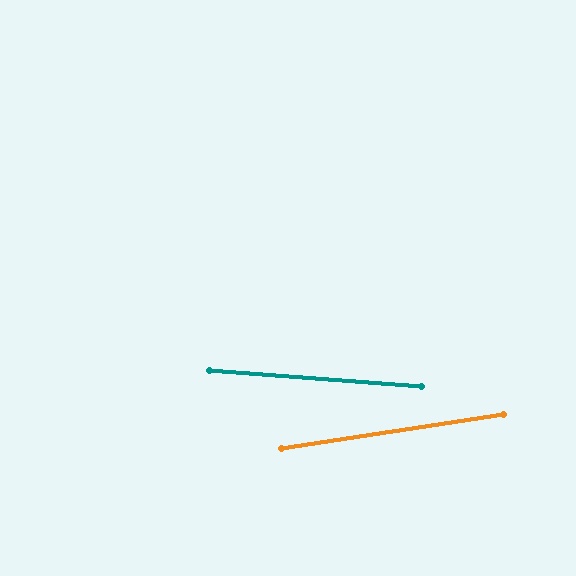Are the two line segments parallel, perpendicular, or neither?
Neither parallel nor perpendicular — they differ by about 13°.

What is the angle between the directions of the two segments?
Approximately 13 degrees.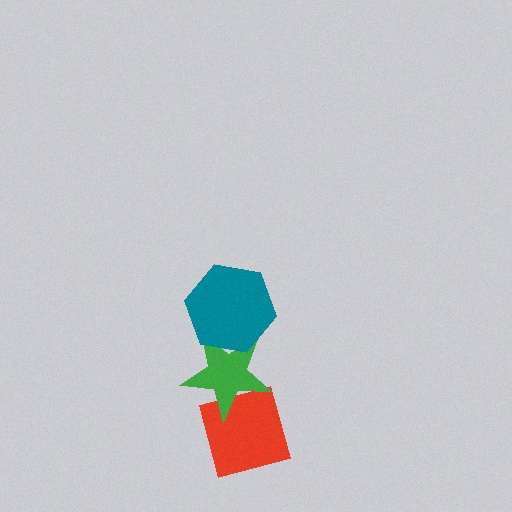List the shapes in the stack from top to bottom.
From top to bottom: the teal hexagon, the green star, the red diamond.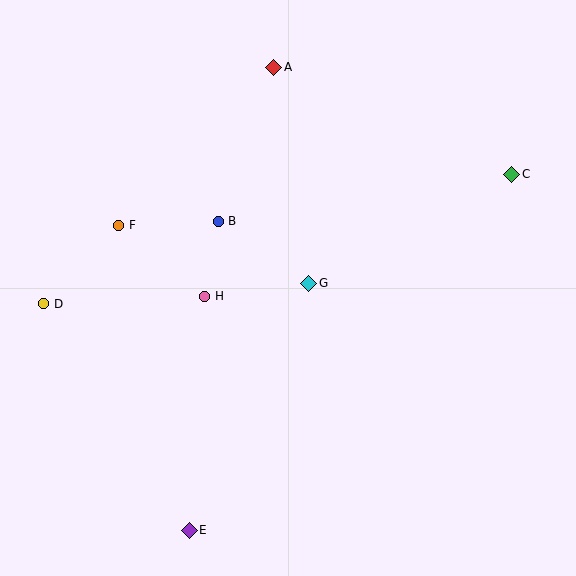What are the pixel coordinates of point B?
Point B is at (218, 221).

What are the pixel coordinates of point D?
Point D is at (44, 304).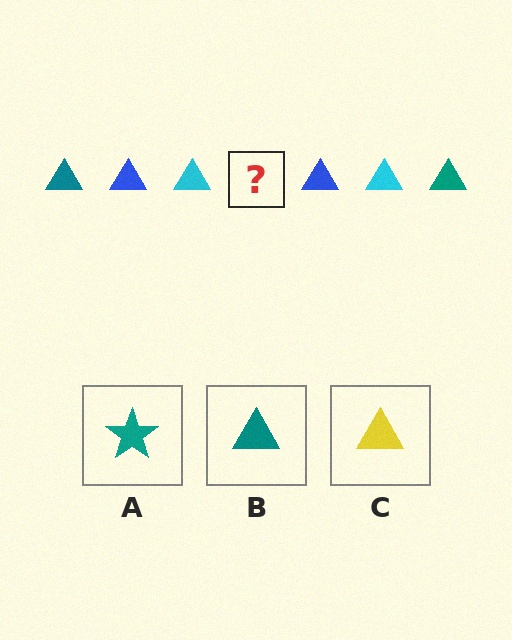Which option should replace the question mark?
Option B.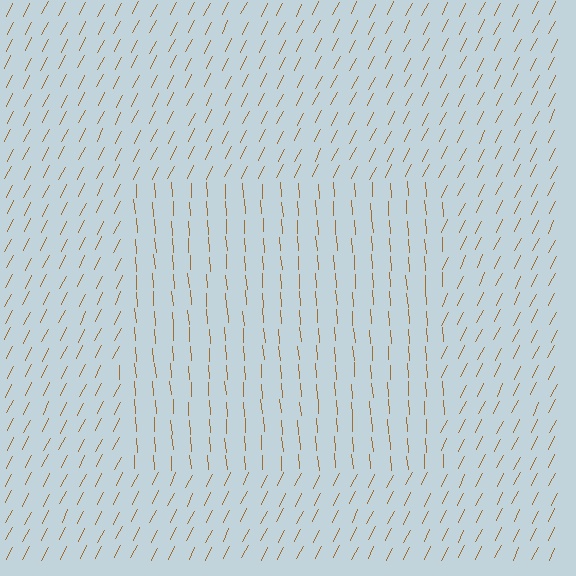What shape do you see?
I see a rectangle.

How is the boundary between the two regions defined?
The boundary is defined purely by a change in line orientation (approximately 31 degrees difference). All lines are the same color and thickness.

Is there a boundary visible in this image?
Yes, there is a texture boundary formed by a change in line orientation.